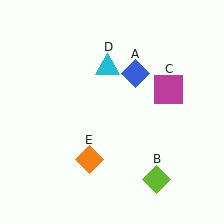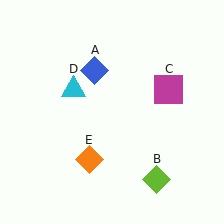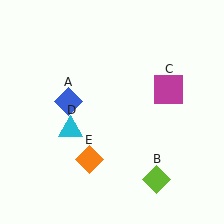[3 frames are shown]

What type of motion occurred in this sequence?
The blue diamond (object A), cyan triangle (object D) rotated counterclockwise around the center of the scene.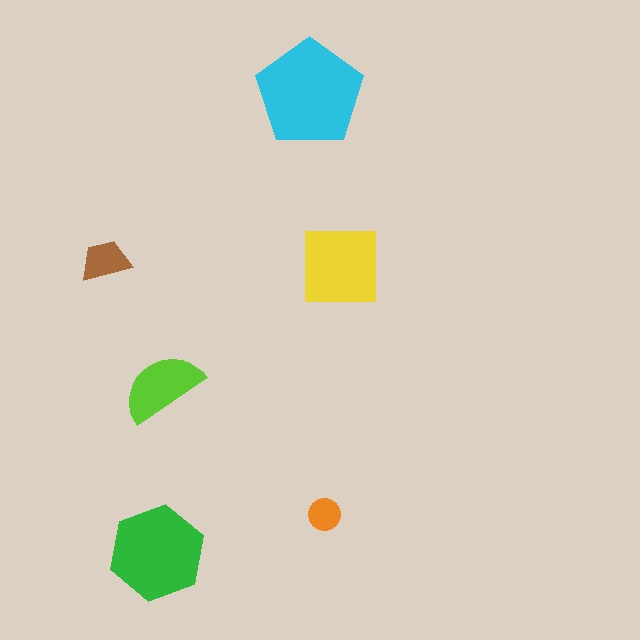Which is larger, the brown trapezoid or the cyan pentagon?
The cyan pentagon.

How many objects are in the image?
There are 6 objects in the image.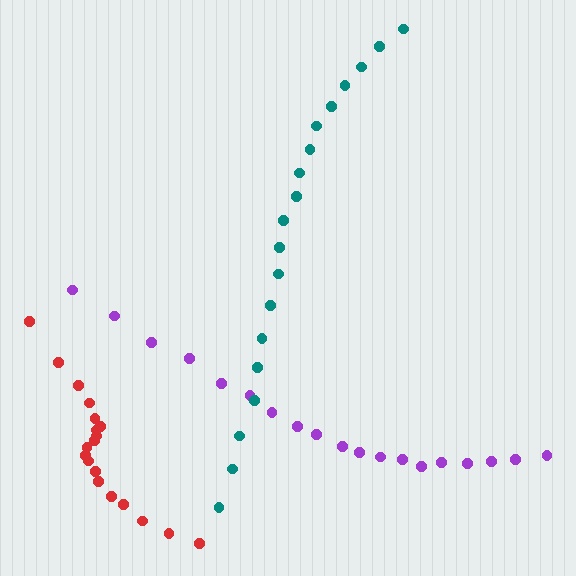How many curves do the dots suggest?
There are 3 distinct paths.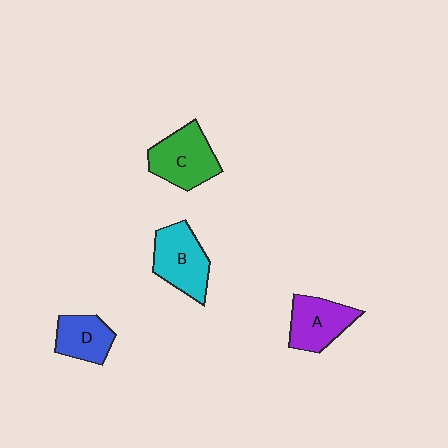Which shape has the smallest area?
Shape D (blue).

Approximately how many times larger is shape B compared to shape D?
Approximately 1.4 times.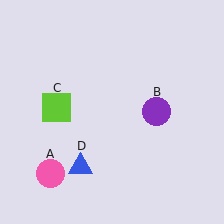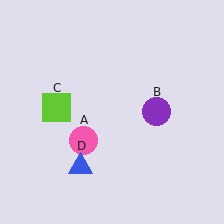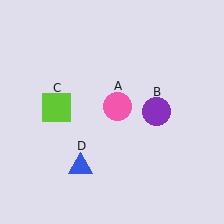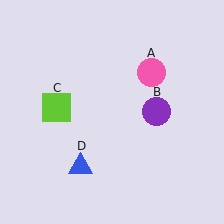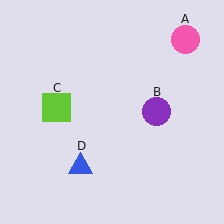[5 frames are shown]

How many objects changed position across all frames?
1 object changed position: pink circle (object A).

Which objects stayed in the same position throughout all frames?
Purple circle (object B) and lime square (object C) and blue triangle (object D) remained stationary.